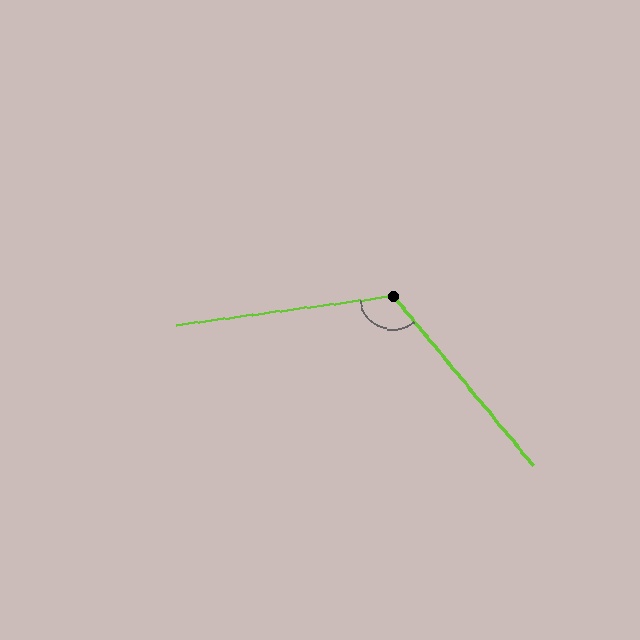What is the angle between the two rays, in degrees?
Approximately 122 degrees.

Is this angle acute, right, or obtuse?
It is obtuse.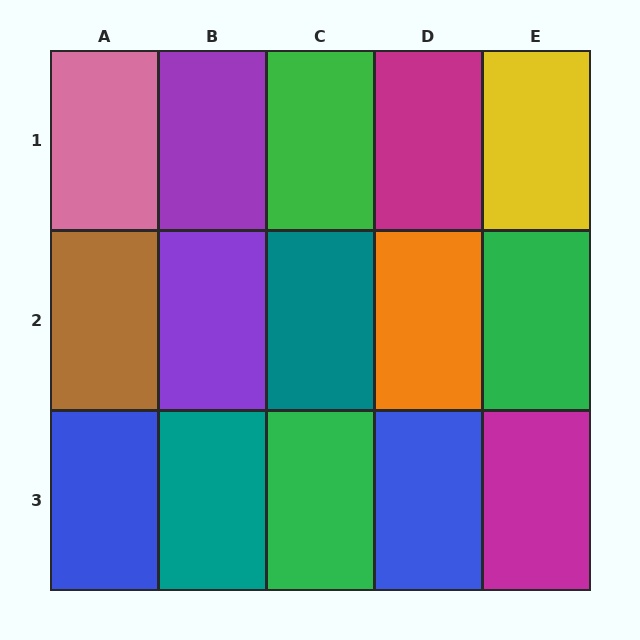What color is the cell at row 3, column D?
Blue.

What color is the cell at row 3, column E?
Magenta.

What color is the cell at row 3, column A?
Blue.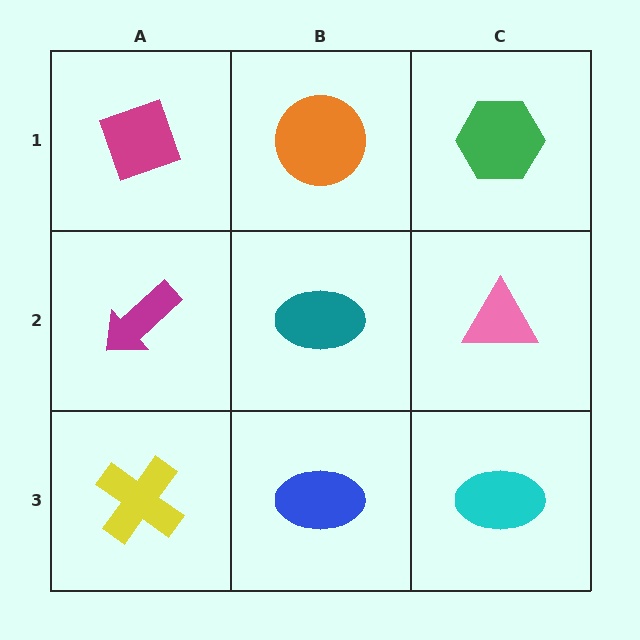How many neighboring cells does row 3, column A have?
2.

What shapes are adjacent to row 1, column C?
A pink triangle (row 2, column C), an orange circle (row 1, column B).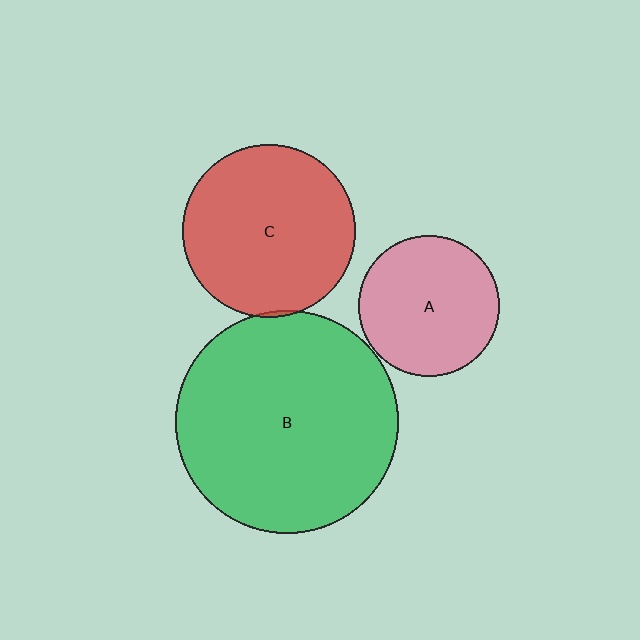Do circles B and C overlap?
Yes.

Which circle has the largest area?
Circle B (green).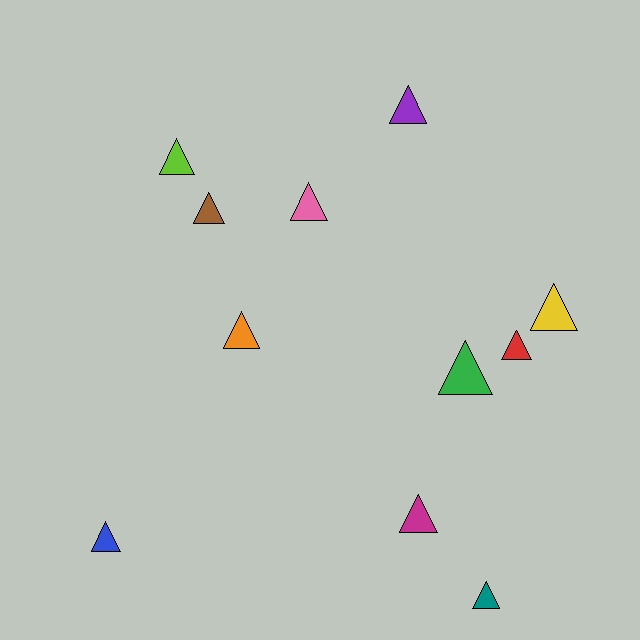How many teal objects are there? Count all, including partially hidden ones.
There is 1 teal object.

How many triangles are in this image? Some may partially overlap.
There are 11 triangles.